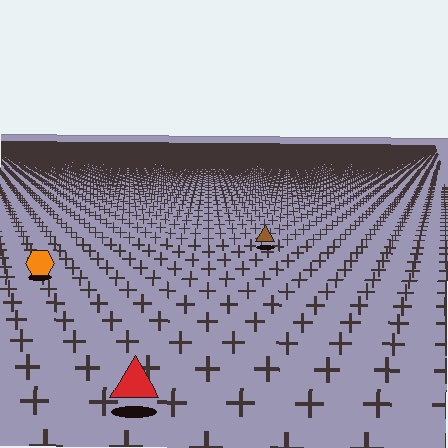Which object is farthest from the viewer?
The brown triangle is farthest from the viewer. It appears smaller and the ground texture around it is denser.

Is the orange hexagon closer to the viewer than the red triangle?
No. The red triangle is closer — you can tell from the texture gradient: the ground texture is coarser near it.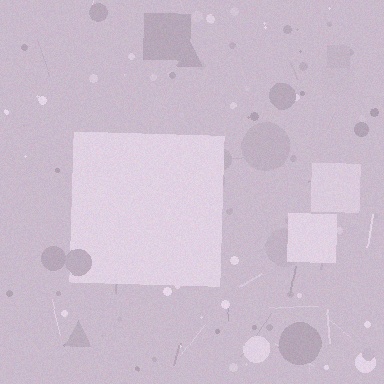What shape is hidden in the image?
A square is hidden in the image.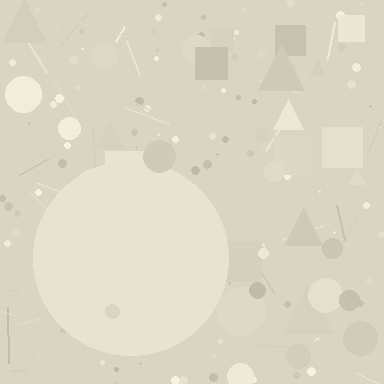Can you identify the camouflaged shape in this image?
The camouflaged shape is a circle.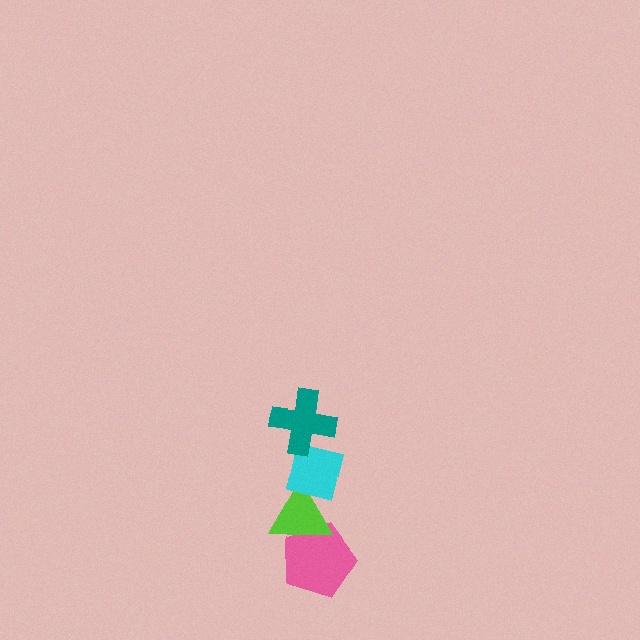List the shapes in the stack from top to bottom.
From top to bottom: the teal cross, the cyan square, the lime triangle, the pink pentagon.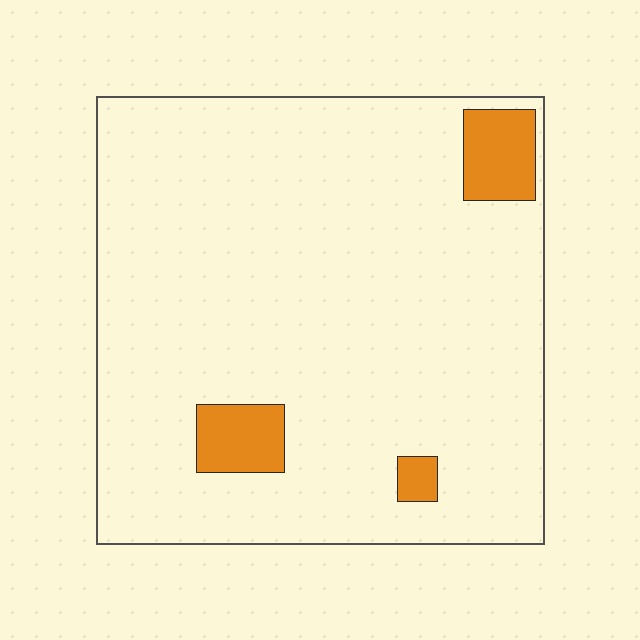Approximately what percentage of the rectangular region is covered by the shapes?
Approximately 5%.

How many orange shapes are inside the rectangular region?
3.